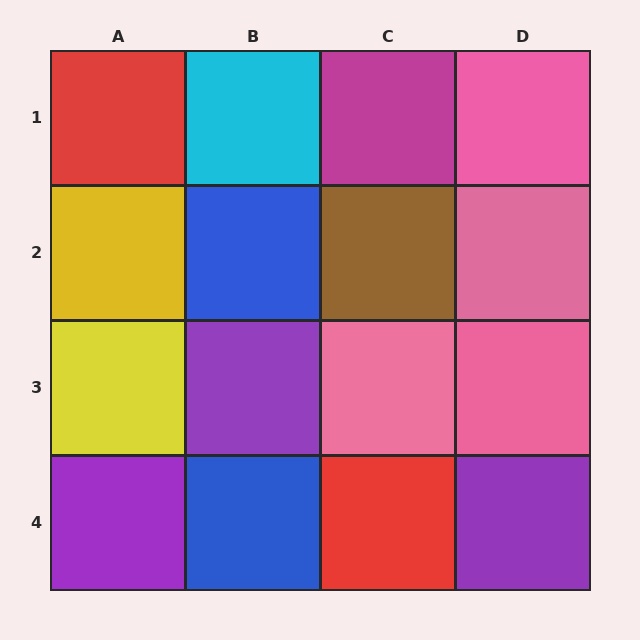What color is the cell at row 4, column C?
Red.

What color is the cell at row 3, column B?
Purple.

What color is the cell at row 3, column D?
Pink.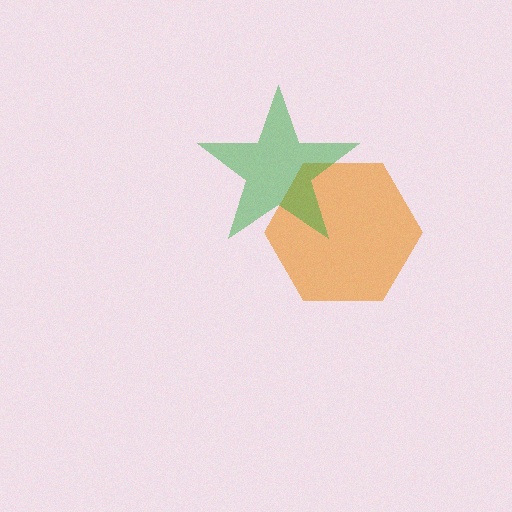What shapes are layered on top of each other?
The layered shapes are: an orange hexagon, a green star.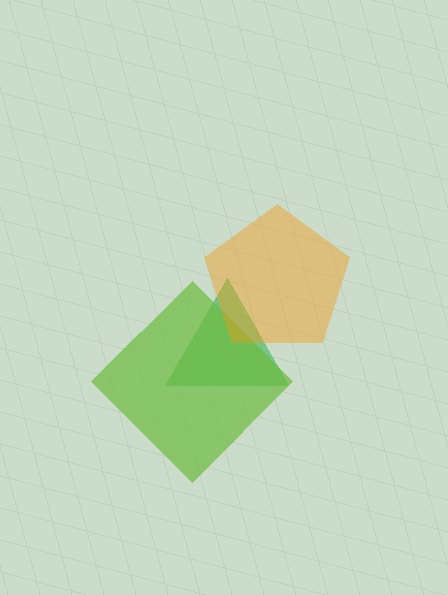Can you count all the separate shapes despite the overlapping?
Yes, there are 3 separate shapes.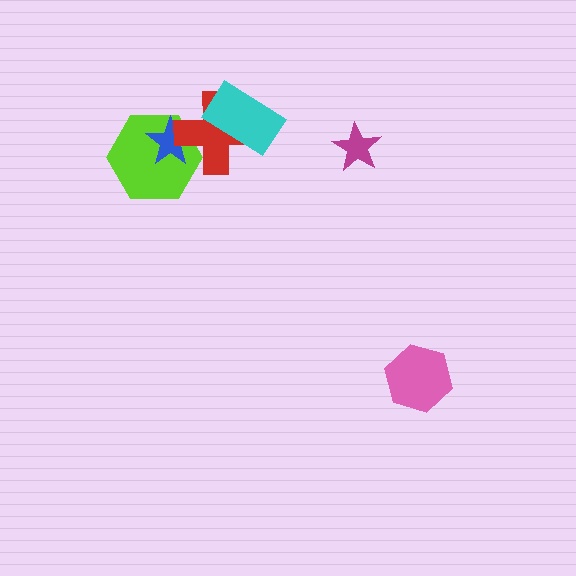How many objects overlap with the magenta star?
0 objects overlap with the magenta star.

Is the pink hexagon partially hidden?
No, no other shape covers it.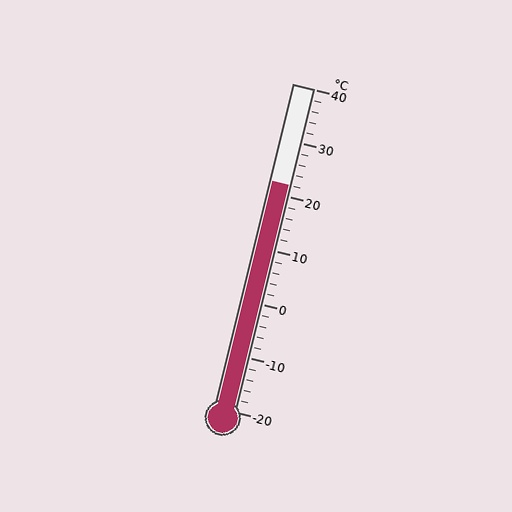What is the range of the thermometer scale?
The thermometer scale ranges from -20°C to 40°C.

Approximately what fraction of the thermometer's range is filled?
The thermometer is filled to approximately 70% of its range.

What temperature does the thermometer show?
The thermometer shows approximately 22°C.